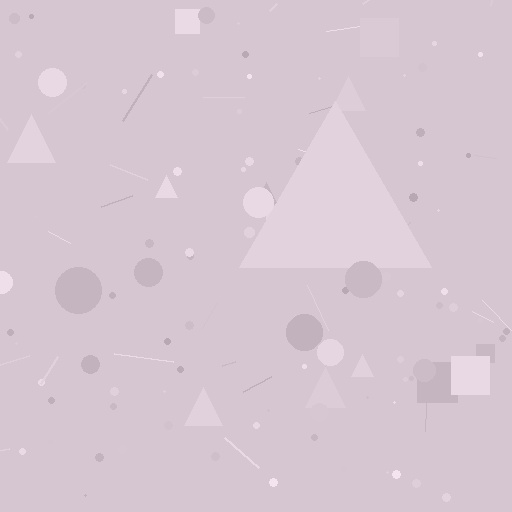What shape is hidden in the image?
A triangle is hidden in the image.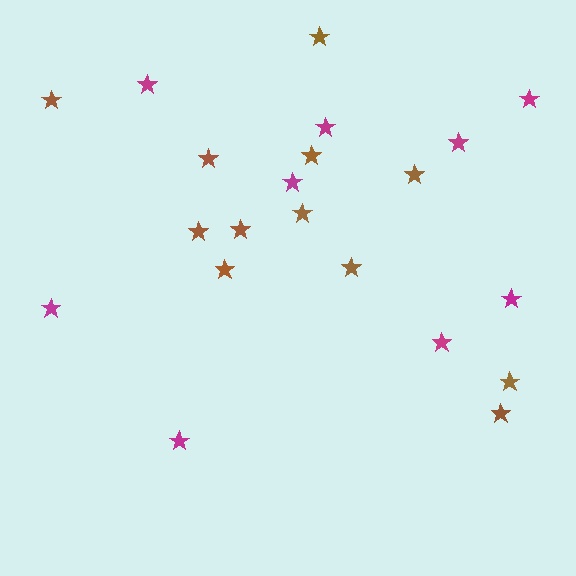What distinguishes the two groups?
There are 2 groups: one group of brown stars (12) and one group of magenta stars (9).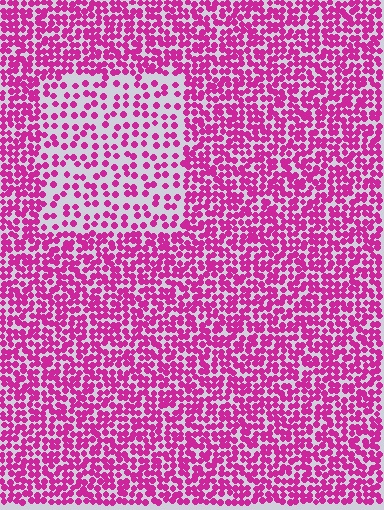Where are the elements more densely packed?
The elements are more densely packed outside the rectangle boundary.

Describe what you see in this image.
The image contains small magenta elements arranged at two different densities. A rectangle-shaped region is visible where the elements are less densely packed than the surrounding area.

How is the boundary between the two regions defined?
The boundary is defined by a change in element density (approximately 2.2x ratio). All elements are the same color, size, and shape.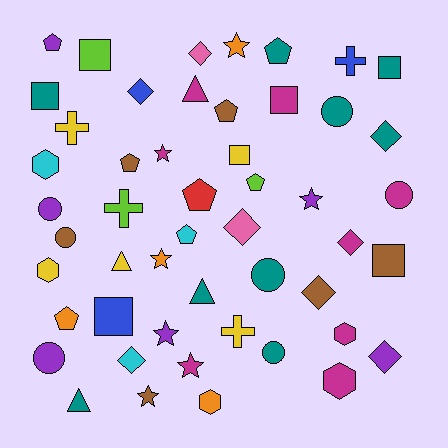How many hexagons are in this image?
There are 5 hexagons.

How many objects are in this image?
There are 50 objects.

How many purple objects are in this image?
There are 6 purple objects.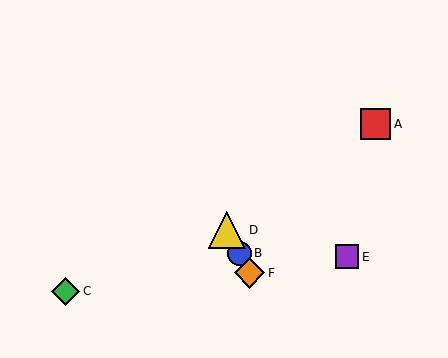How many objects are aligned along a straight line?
3 objects (B, D, F) are aligned along a straight line.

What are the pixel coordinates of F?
Object F is at (249, 273).